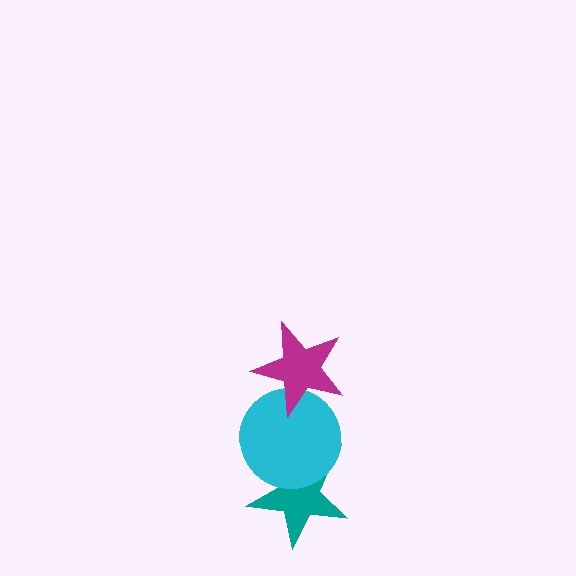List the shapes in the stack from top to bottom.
From top to bottom: the magenta star, the cyan circle, the teal star.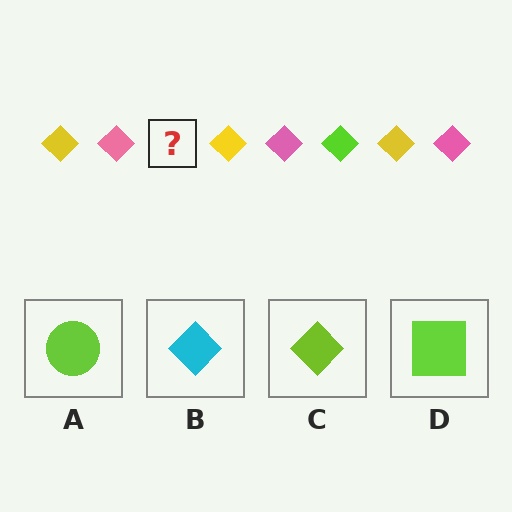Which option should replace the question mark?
Option C.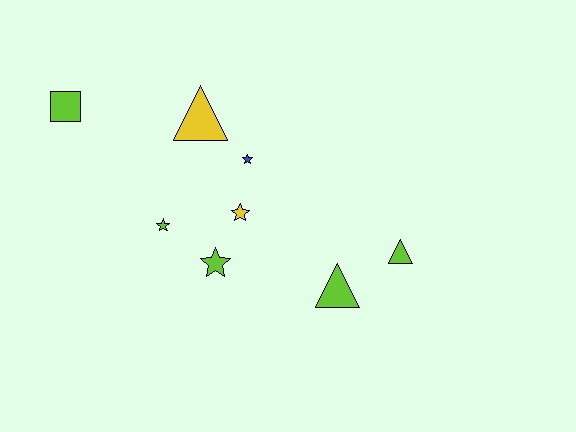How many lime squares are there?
There is 1 lime square.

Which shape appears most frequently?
Star, with 4 objects.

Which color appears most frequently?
Lime, with 5 objects.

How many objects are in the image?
There are 8 objects.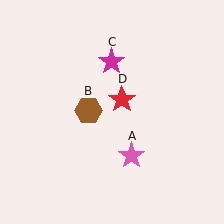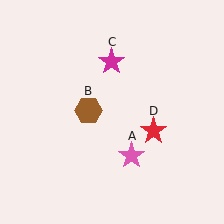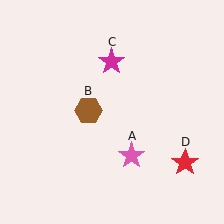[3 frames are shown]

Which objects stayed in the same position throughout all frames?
Pink star (object A) and brown hexagon (object B) and magenta star (object C) remained stationary.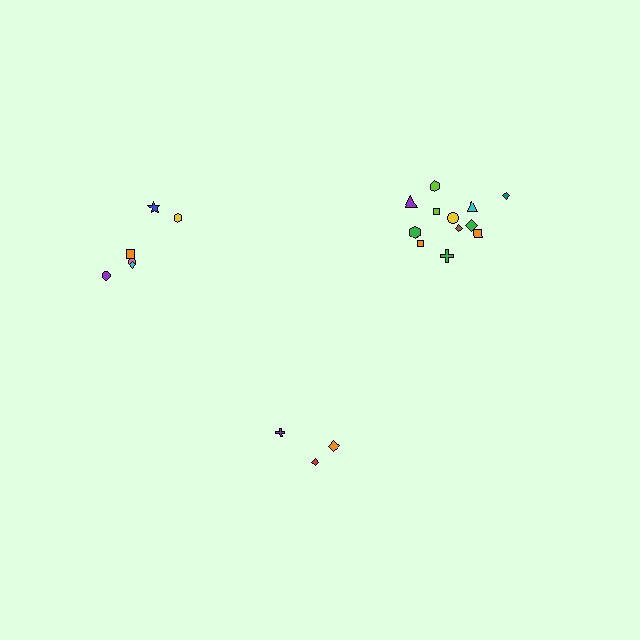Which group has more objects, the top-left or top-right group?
The top-right group.